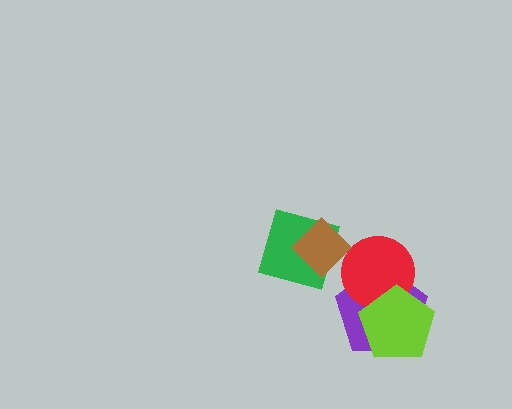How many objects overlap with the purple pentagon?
2 objects overlap with the purple pentagon.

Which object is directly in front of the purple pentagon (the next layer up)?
The red circle is directly in front of the purple pentagon.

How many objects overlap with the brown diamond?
1 object overlaps with the brown diamond.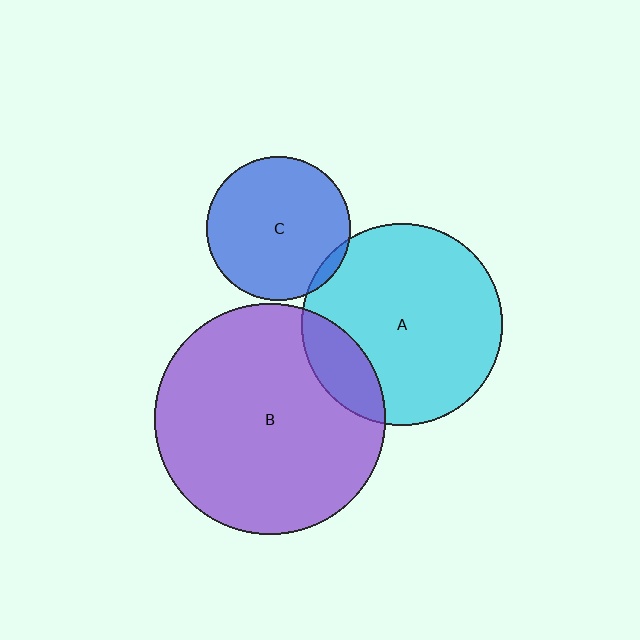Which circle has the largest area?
Circle B (purple).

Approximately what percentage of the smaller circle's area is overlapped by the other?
Approximately 15%.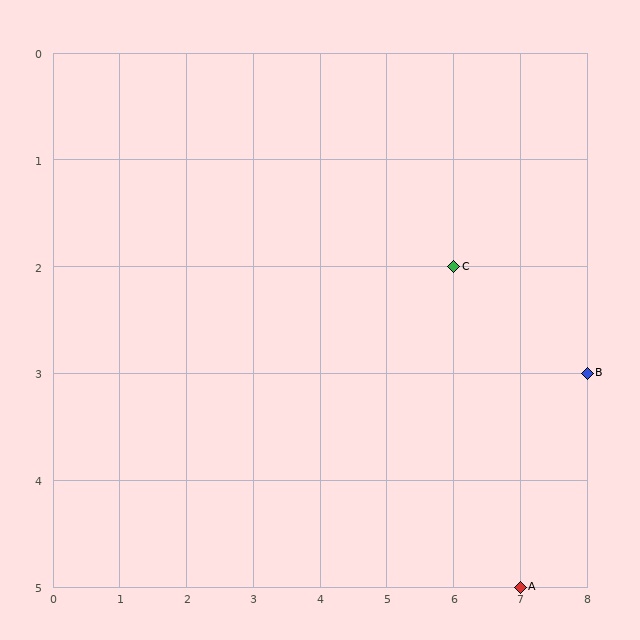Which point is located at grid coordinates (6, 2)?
Point C is at (6, 2).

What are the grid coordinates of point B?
Point B is at grid coordinates (8, 3).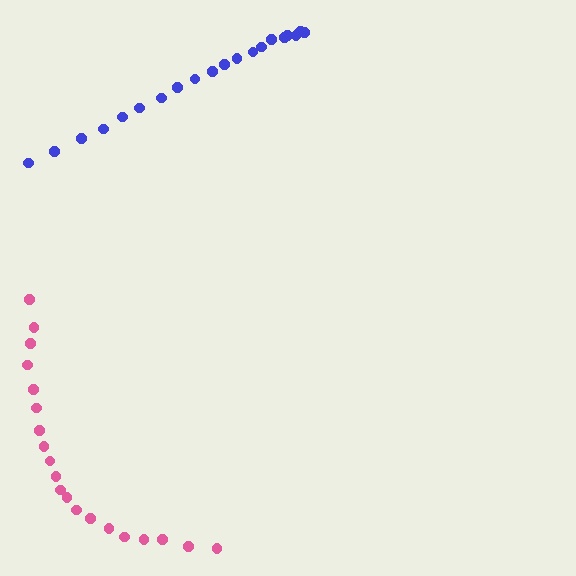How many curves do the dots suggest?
There are 2 distinct paths.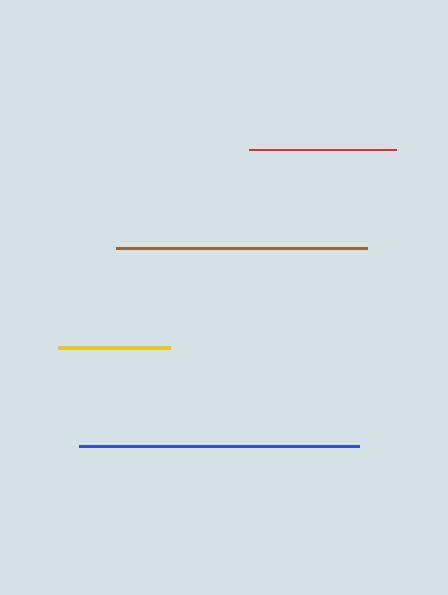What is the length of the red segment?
The red segment is approximately 147 pixels long.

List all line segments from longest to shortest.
From longest to shortest: blue, brown, red, yellow.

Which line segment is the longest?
The blue line is the longest at approximately 281 pixels.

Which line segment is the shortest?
The yellow line is the shortest at approximately 112 pixels.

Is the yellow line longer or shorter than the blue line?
The blue line is longer than the yellow line.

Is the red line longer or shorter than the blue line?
The blue line is longer than the red line.